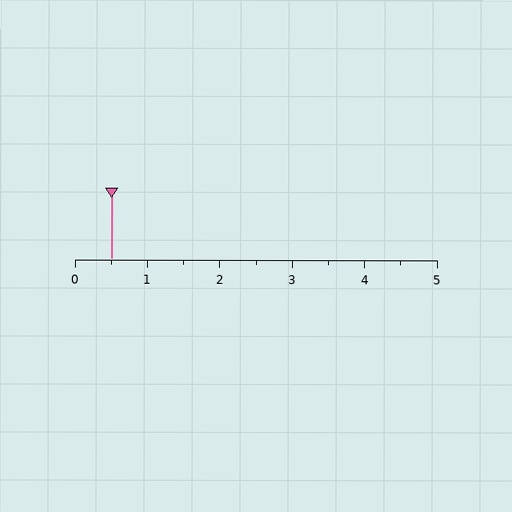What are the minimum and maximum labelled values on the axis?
The axis runs from 0 to 5.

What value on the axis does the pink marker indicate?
The marker indicates approximately 0.5.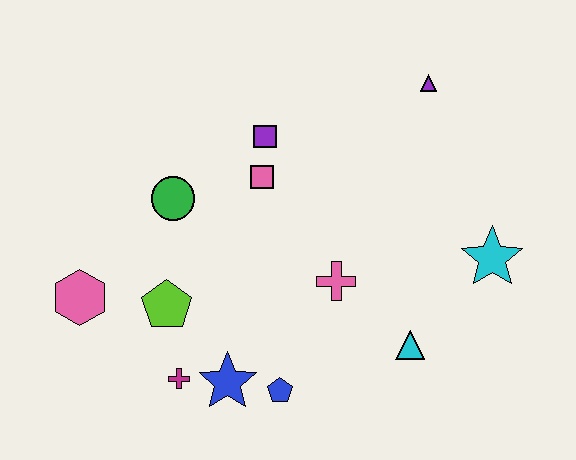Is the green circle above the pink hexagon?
Yes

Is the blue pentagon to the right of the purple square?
Yes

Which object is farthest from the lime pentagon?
The purple triangle is farthest from the lime pentagon.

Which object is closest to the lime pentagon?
The magenta cross is closest to the lime pentagon.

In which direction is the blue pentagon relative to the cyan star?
The blue pentagon is to the left of the cyan star.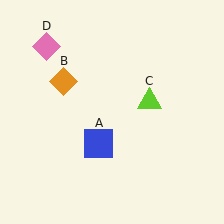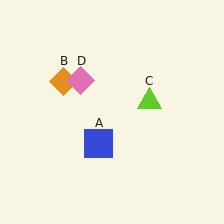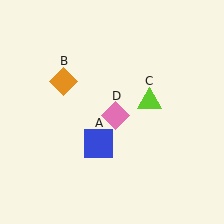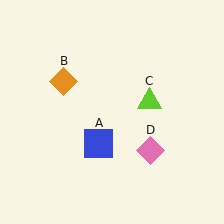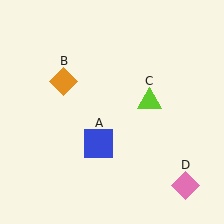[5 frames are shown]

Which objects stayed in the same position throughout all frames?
Blue square (object A) and orange diamond (object B) and lime triangle (object C) remained stationary.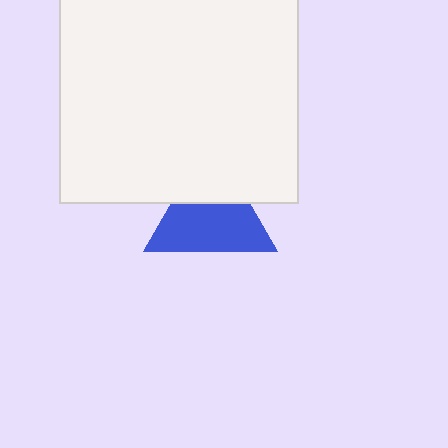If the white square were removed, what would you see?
You would see the complete blue triangle.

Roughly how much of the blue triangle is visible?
Most of it is visible (roughly 65%).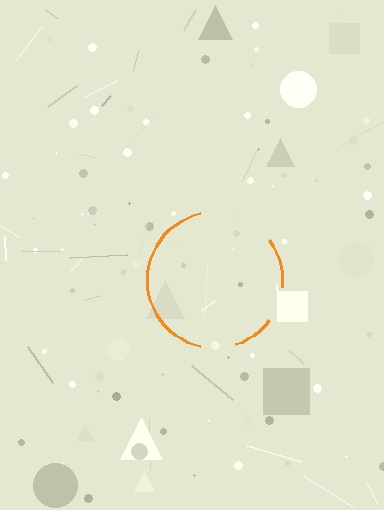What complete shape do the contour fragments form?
The contour fragments form a circle.